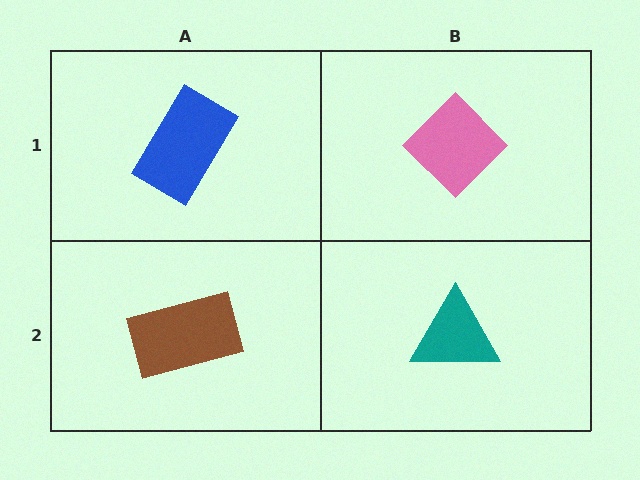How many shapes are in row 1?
2 shapes.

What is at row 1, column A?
A blue rectangle.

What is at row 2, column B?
A teal triangle.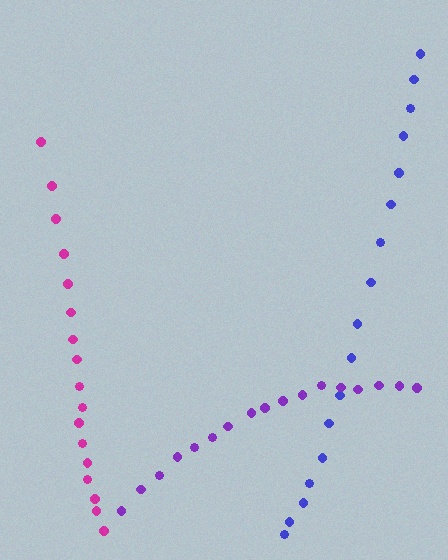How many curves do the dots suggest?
There are 3 distinct paths.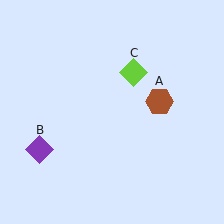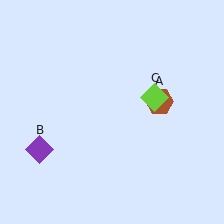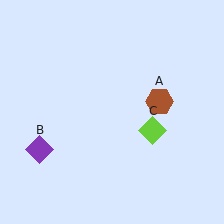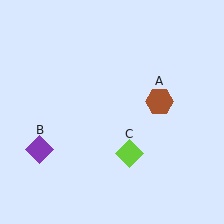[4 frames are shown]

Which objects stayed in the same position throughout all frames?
Brown hexagon (object A) and purple diamond (object B) remained stationary.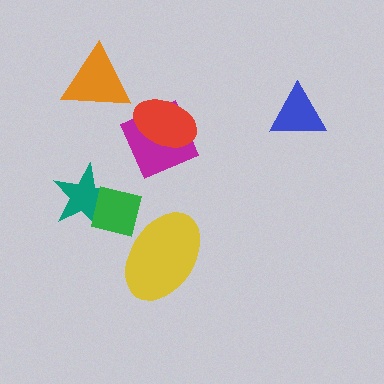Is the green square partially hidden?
Yes, it is partially covered by another shape.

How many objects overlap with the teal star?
1 object overlaps with the teal star.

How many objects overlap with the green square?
2 objects overlap with the green square.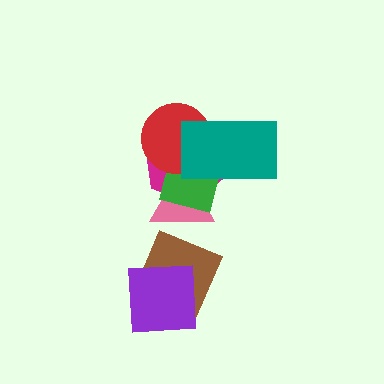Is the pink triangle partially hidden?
Yes, it is partially covered by another shape.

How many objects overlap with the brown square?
1 object overlaps with the brown square.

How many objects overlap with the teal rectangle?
4 objects overlap with the teal rectangle.